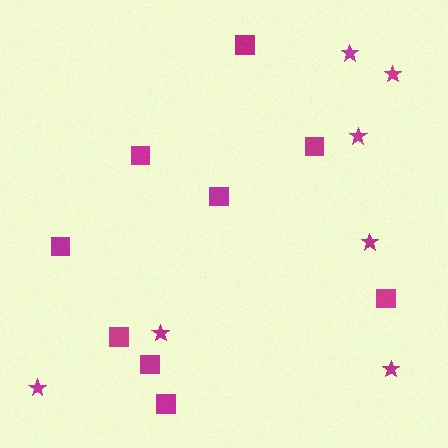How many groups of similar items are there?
There are 2 groups: one group of stars (7) and one group of squares (9).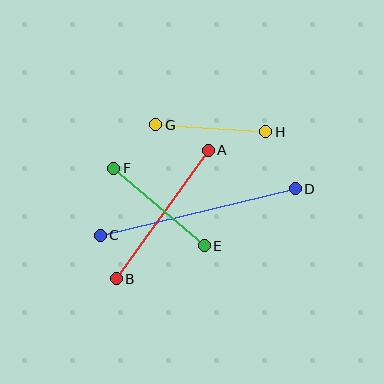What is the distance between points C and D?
The distance is approximately 200 pixels.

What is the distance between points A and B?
The distance is approximately 158 pixels.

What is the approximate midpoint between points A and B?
The midpoint is at approximately (162, 214) pixels.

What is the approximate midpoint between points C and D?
The midpoint is at approximately (198, 212) pixels.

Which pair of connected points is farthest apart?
Points C and D are farthest apart.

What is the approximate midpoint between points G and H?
The midpoint is at approximately (211, 128) pixels.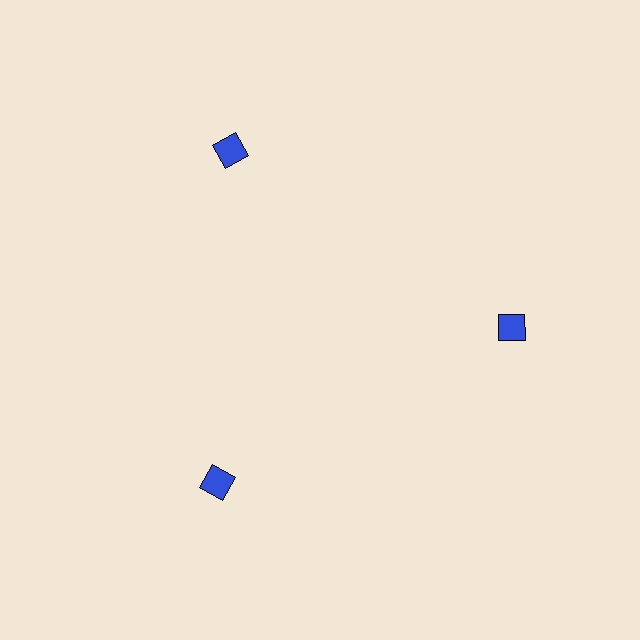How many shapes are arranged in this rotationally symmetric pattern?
There are 3 shapes, arranged in 3 groups of 1.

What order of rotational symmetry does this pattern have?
This pattern has 3-fold rotational symmetry.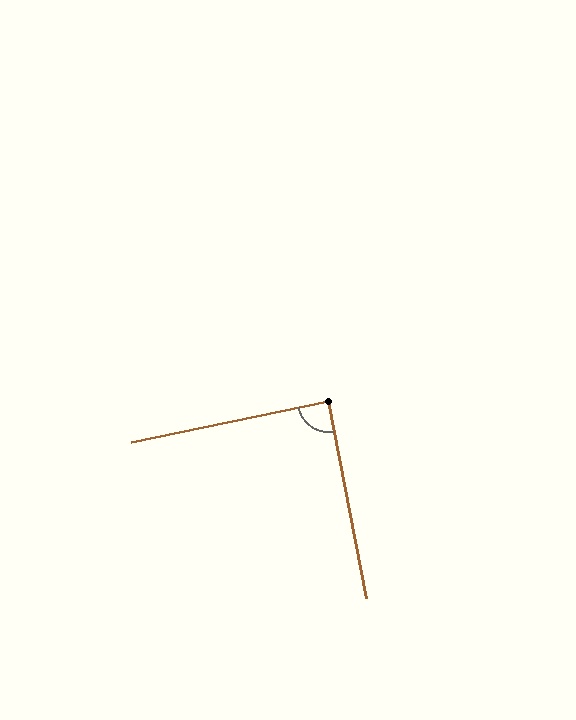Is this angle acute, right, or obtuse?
It is approximately a right angle.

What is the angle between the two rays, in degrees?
Approximately 89 degrees.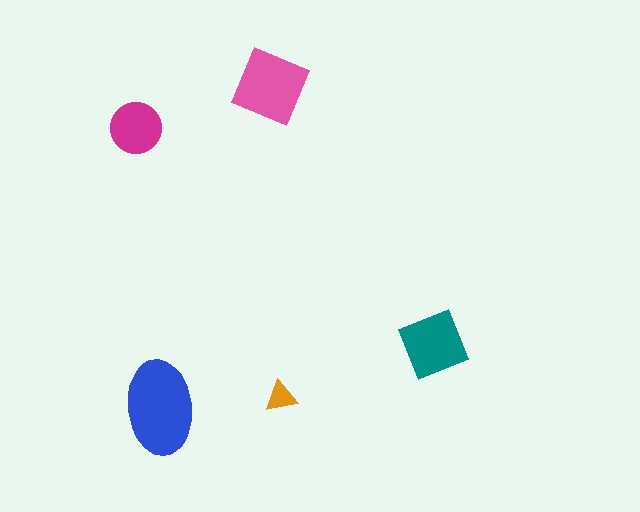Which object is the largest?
The blue ellipse.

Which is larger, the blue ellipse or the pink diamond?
The blue ellipse.